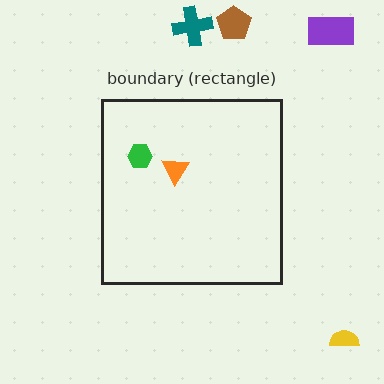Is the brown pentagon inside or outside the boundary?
Outside.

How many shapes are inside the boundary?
2 inside, 4 outside.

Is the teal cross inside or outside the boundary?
Outside.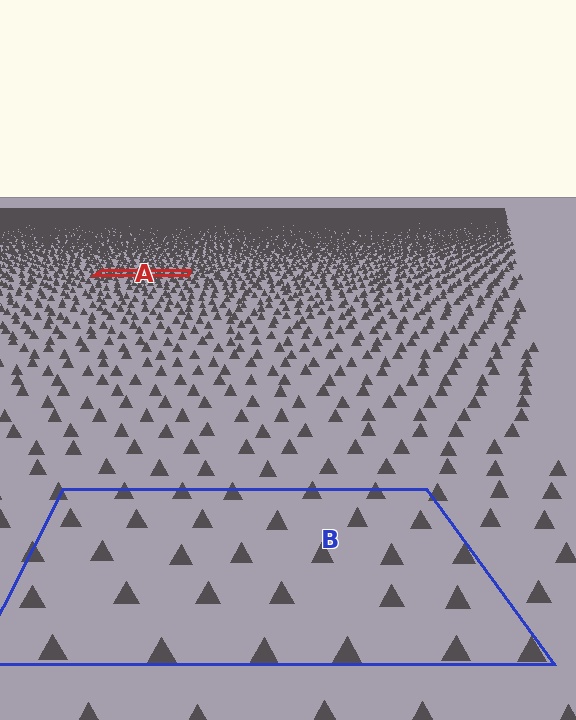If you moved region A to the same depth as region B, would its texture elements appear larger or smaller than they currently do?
They would appear larger. At a closer depth, the same texture elements are projected at a bigger on-screen size.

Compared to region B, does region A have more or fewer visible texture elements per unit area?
Region A has more texture elements per unit area — they are packed more densely because it is farther away.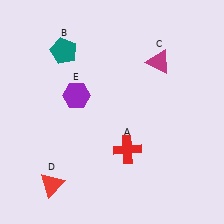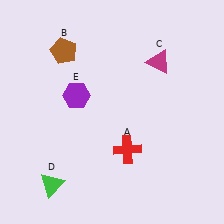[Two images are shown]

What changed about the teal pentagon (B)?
In Image 1, B is teal. In Image 2, it changed to brown.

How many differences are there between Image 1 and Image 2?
There are 2 differences between the two images.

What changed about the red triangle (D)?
In Image 1, D is red. In Image 2, it changed to green.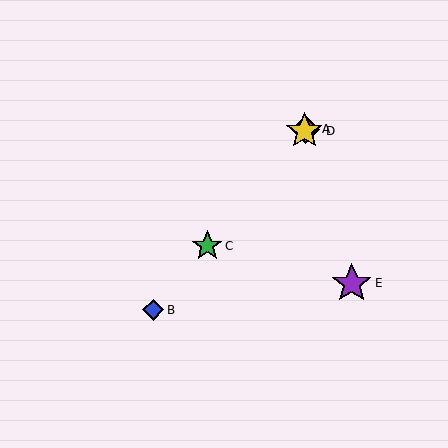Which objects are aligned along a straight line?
Objects A, B, C, D are aligned along a straight line.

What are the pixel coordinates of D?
Object D is at (304, 131).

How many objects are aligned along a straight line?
4 objects (A, B, C, D) are aligned along a straight line.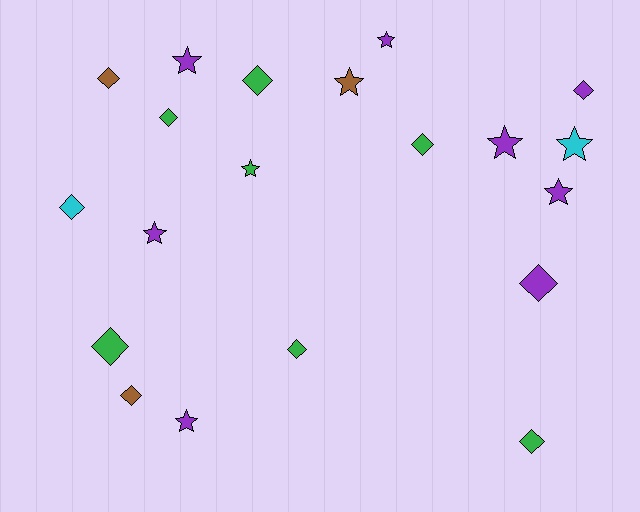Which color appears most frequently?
Purple, with 8 objects.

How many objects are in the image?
There are 20 objects.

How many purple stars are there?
There are 6 purple stars.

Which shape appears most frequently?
Diamond, with 11 objects.